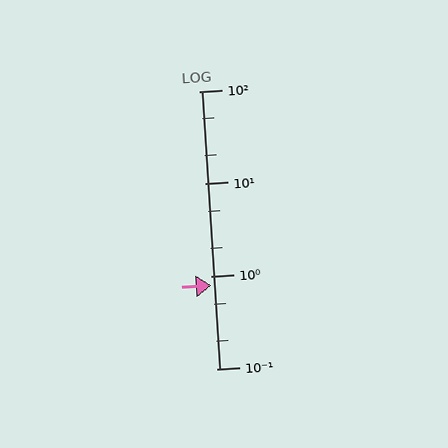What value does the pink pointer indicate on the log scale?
The pointer indicates approximately 0.8.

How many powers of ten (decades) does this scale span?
The scale spans 3 decades, from 0.1 to 100.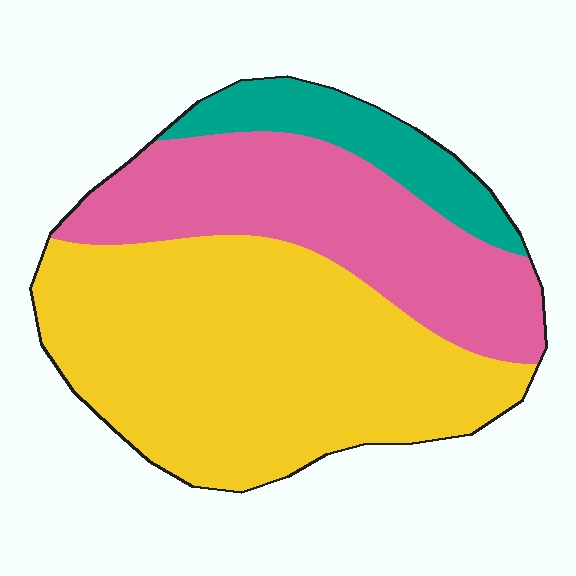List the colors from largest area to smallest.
From largest to smallest: yellow, pink, teal.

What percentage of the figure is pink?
Pink covers roughly 35% of the figure.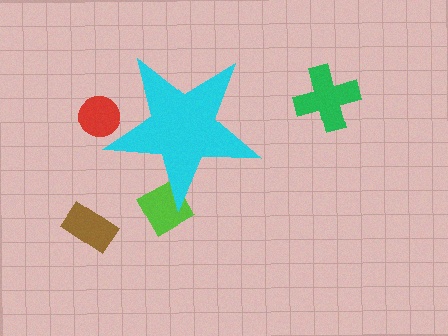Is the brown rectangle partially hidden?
No, the brown rectangle is fully visible.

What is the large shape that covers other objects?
A cyan star.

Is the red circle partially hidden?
Yes, the red circle is partially hidden behind the cyan star.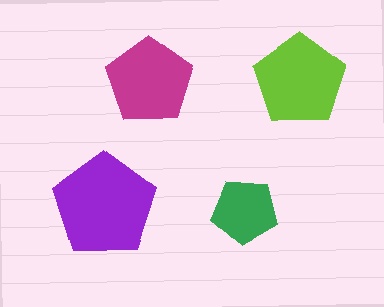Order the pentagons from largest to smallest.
the purple one, the lime one, the magenta one, the green one.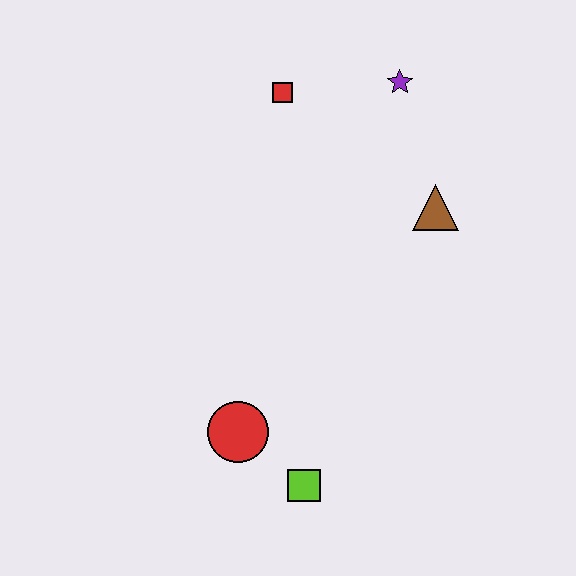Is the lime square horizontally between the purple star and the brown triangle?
No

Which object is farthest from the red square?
The lime square is farthest from the red square.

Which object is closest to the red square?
The purple star is closest to the red square.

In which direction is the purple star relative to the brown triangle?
The purple star is above the brown triangle.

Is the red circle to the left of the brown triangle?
Yes